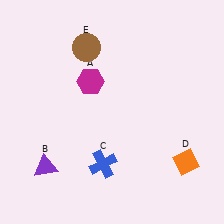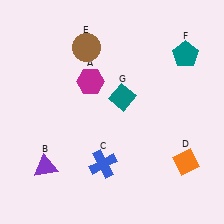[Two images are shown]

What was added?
A teal pentagon (F), a teal diamond (G) were added in Image 2.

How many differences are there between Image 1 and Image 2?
There are 2 differences between the two images.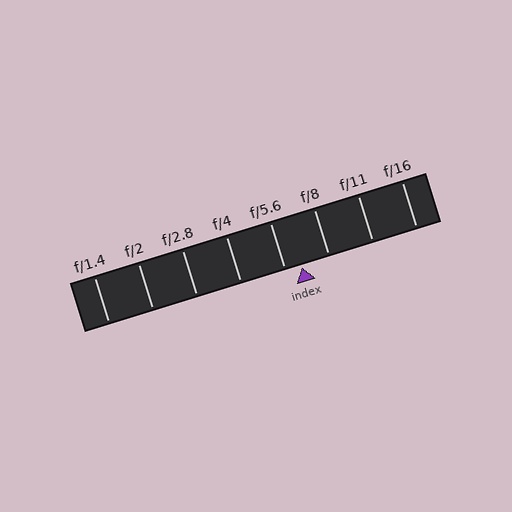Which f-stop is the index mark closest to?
The index mark is closest to f/5.6.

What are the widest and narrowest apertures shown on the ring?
The widest aperture shown is f/1.4 and the narrowest is f/16.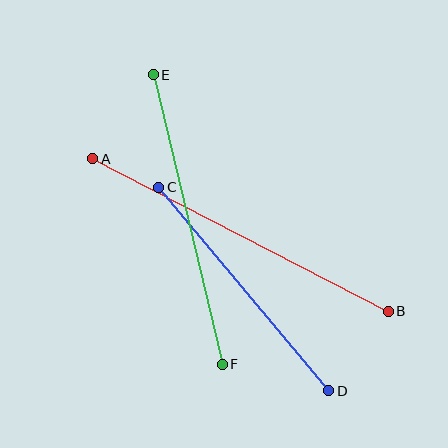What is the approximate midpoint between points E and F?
The midpoint is at approximately (188, 219) pixels.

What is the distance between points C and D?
The distance is approximately 265 pixels.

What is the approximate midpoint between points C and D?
The midpoint is at approximately (244, 289) pixels.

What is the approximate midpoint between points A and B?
The midpoint is at approximately (241, 235) pixels.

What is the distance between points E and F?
The distance is approximately 298 pixels.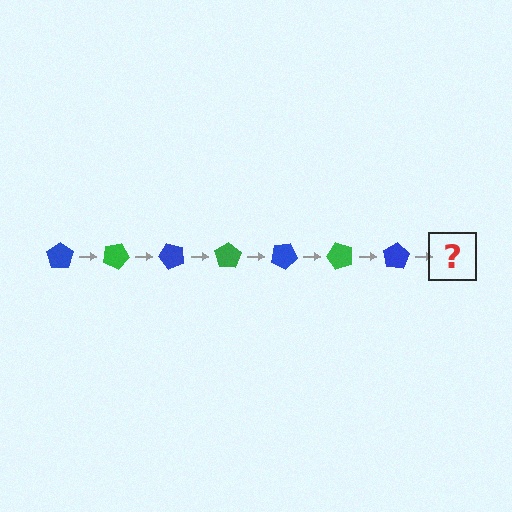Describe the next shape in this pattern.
It should be a green pentagon, rotated 175 degrees from the start.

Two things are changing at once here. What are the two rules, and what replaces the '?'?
The two rules are that it rotates 25 degrees each step and the color cycles through blue and green. The '?' should be a green pentagon, rotated 175 degrees from the start.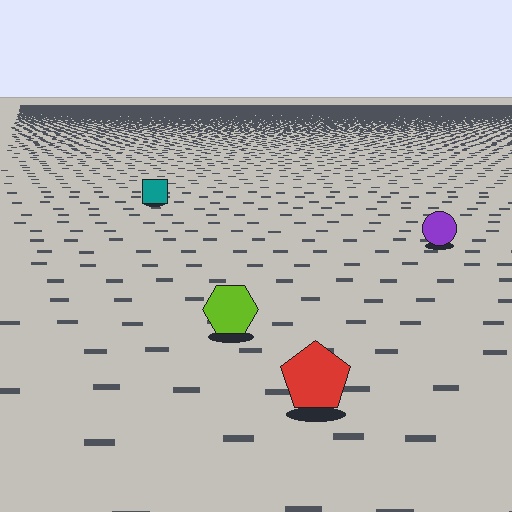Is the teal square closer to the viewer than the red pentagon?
No. The red pentagon is closer — you can tell from the texture gradient: the ground texture is coarser near it.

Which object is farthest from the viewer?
The teal square is farthest from the viewer. It appears smaller and the ground texture around it is denser.